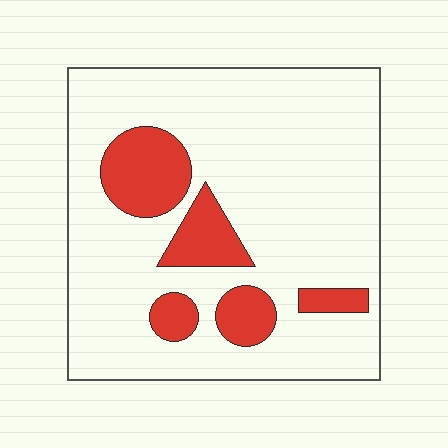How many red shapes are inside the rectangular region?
5.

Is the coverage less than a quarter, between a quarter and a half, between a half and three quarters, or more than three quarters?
Less than a quarter.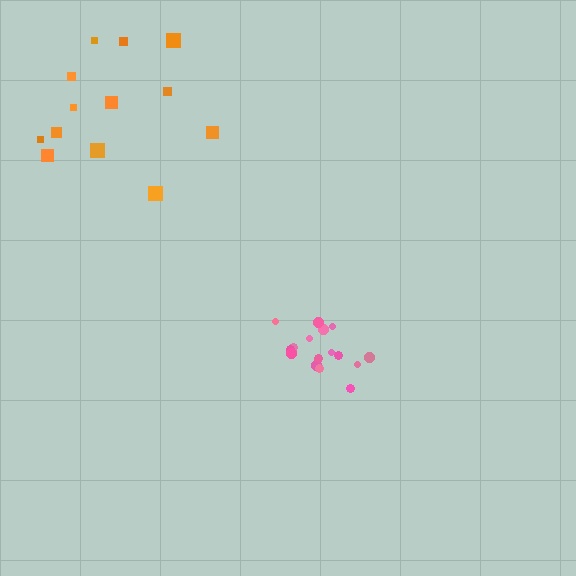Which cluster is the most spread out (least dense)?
Orange.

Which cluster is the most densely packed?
Pink.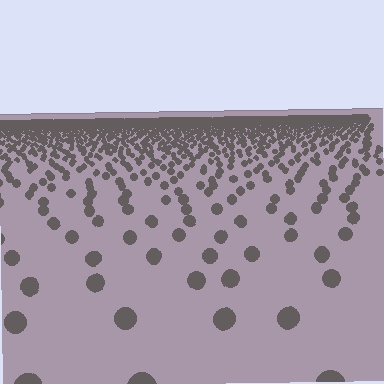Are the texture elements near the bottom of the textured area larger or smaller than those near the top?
Larger. Near the bottom, elements are closer to the viewer and appear at a bigger on-screen size.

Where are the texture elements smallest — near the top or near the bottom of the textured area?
Near the top.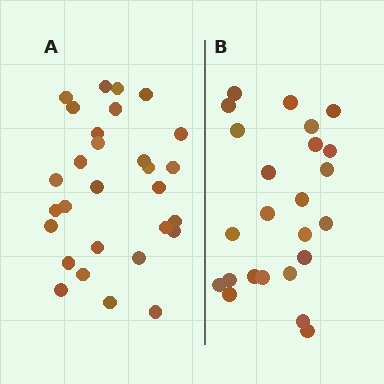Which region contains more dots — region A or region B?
Region A (the left region) has more dots.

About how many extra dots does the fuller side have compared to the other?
Region A has about 5 more dots than region B.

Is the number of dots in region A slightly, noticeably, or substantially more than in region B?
Region A has only slightly more — the two regions are fairly close. The ratio is roughly 1.2 to 1.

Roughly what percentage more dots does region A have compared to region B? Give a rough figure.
About 20% more.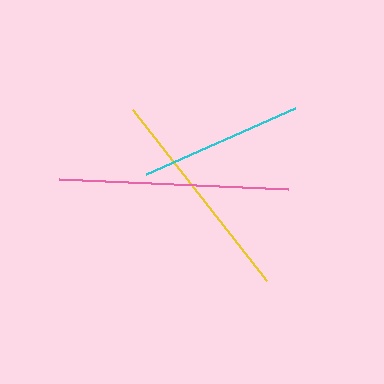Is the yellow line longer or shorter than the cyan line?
The yellow line is longer than the cyan line.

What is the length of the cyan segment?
The cyan segment is approximately 163 pixels long.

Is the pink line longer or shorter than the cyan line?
The pink line is longer than the cyan line.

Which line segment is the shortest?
The cyan line is the shortest at approximately 163 pixels.